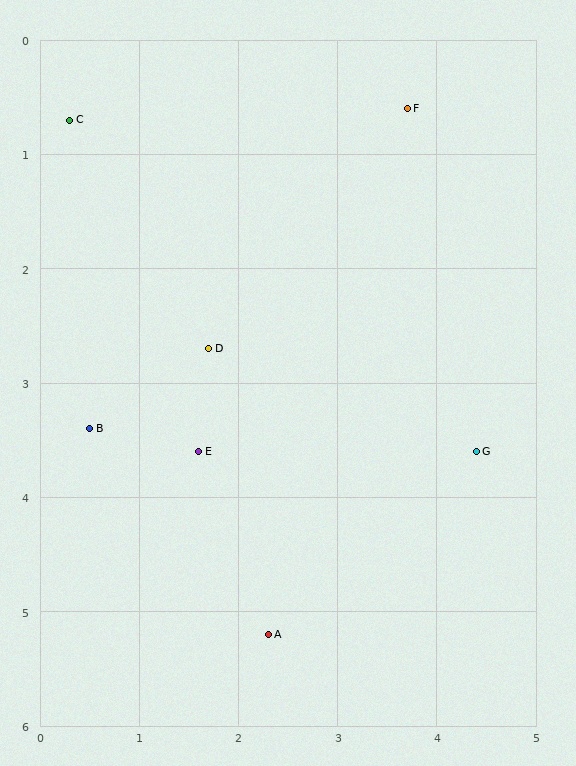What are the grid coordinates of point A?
Point A is at approximately (2.3, 5.2).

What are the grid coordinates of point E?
Point E is at approximately (1.6, 3.6).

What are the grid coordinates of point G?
Point G is at approximately (4.4, 3.6).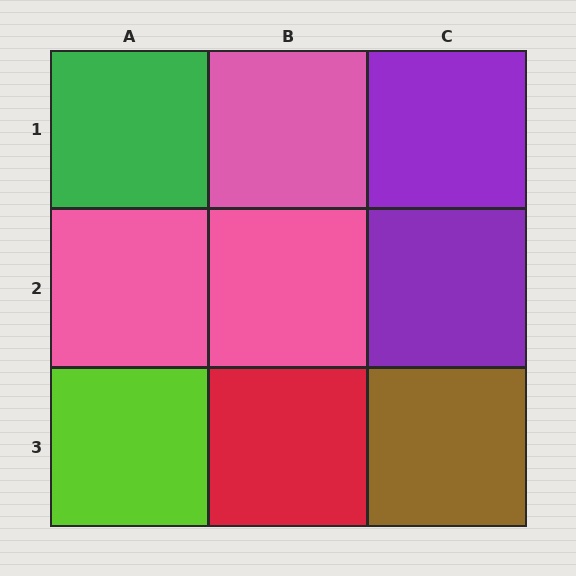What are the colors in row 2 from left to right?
Pink, pink, purple.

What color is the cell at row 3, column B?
Red.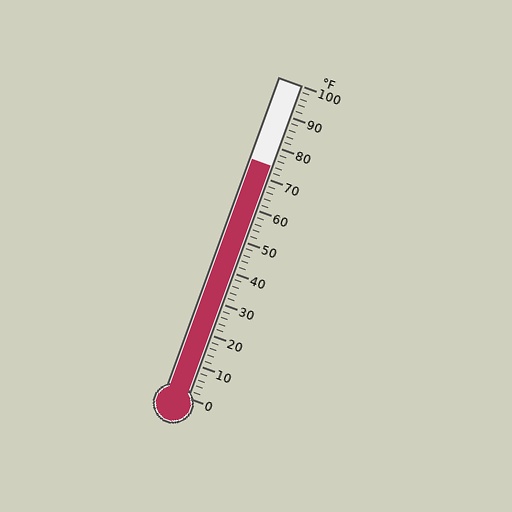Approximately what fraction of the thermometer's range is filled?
The thermometer is filled to approximately 75% of its range.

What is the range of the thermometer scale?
The thermometer scale ranges from 0°F to 100°F.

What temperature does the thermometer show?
The thermometer shows approximately 74°F.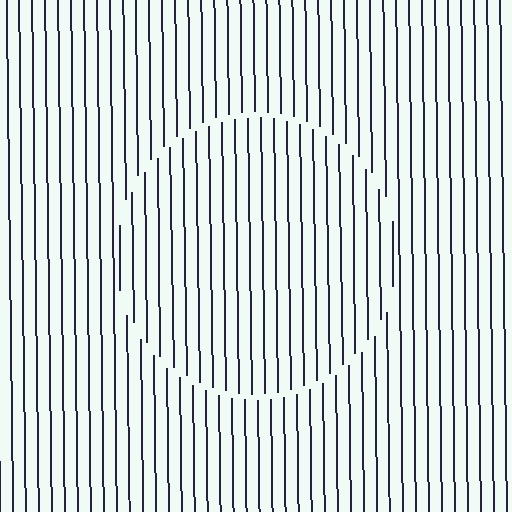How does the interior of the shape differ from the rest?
The interior of the shape contains the same grating, shifted by half a period — the contour is defined by the phase discontinuity where line-ends from the inner and outer gratings abut.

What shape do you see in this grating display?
An illusory circle. The interior of the shape contains the same grating, shifted by half a period — the contour is defined by the phase discontinuity where line-ends from the inner and outer gratings abut.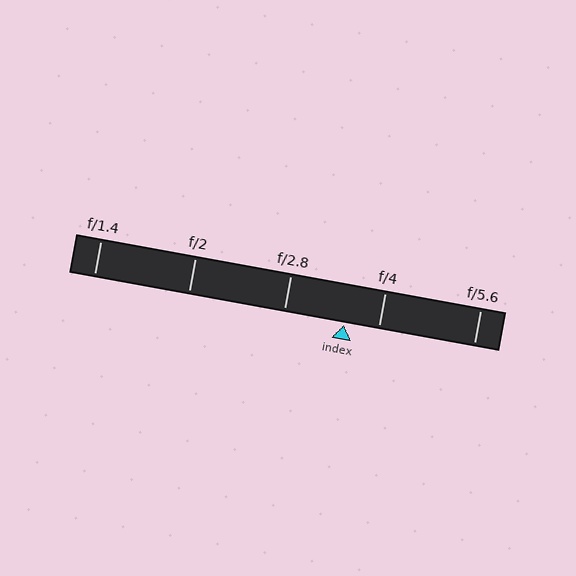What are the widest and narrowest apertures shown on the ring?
The widest aperture shown is f/1.4 and the narrowest is f/5.6.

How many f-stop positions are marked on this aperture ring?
There are 5 f-stop positions marked.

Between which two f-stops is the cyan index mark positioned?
The index mark is between f/2.8 and f/4.